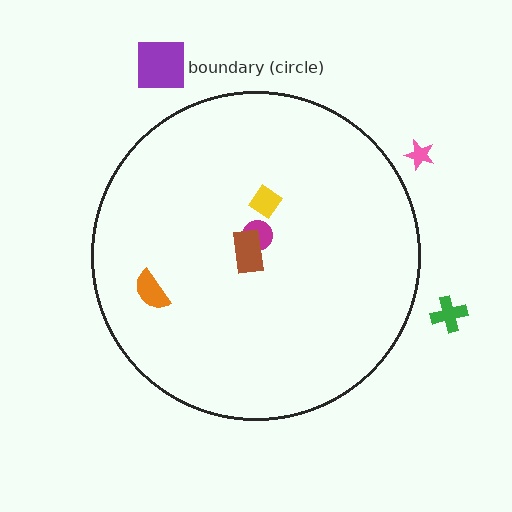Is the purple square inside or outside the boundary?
Outside.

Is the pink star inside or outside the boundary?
Outside.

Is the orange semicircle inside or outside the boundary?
Inside.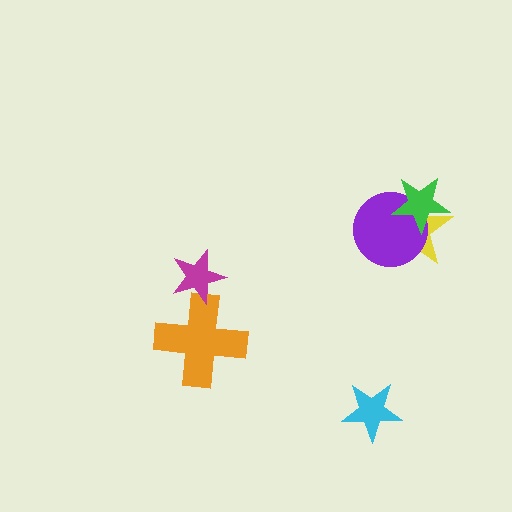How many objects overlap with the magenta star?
1 object overlaps with the magenta star.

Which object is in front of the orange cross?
The magenta star is in front of the orange cross.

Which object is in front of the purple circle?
The green star is in front of the purple circle.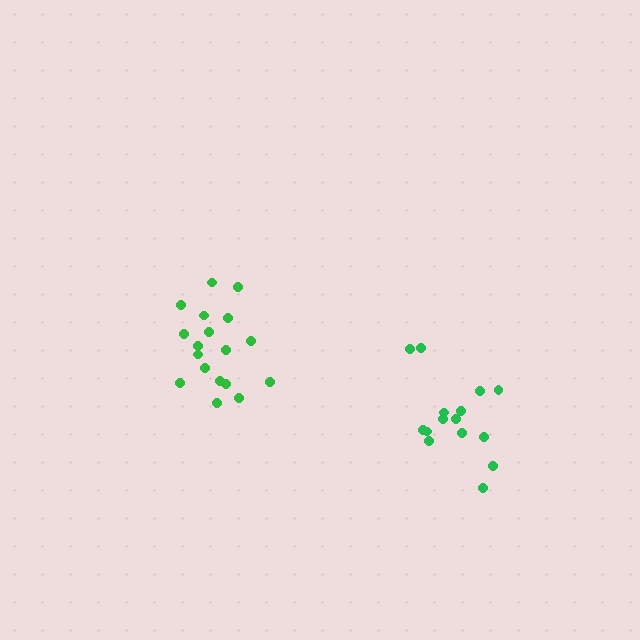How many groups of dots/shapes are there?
There are 2 groups.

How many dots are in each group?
Group 1: 15 dots, Group 2: 18 dots (33 total).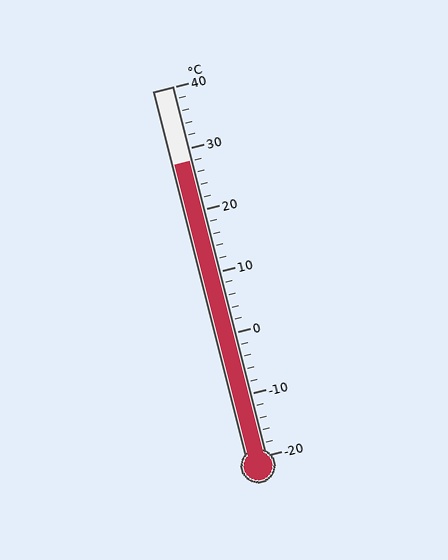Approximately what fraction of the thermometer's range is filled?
The thermometer is filled to approximately 80% of its range.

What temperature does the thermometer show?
The thermometer shows approximately 28°C.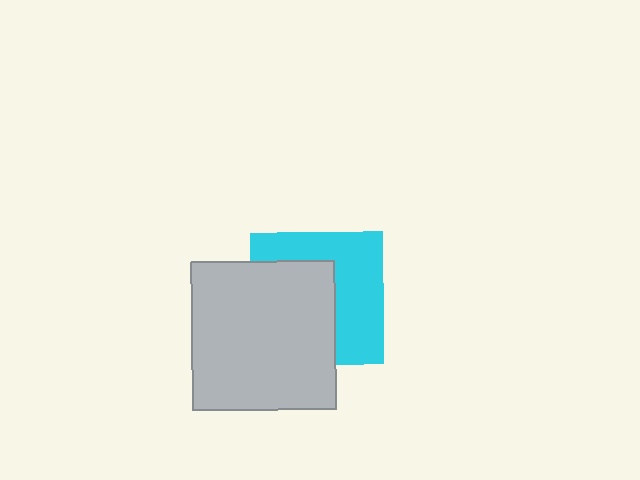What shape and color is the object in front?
The object in front is a light gray rectangle.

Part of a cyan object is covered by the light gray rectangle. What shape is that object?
It is a square.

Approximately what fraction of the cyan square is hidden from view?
Roughly 51% of the cyan square is hidden behind the light gray rectangle.